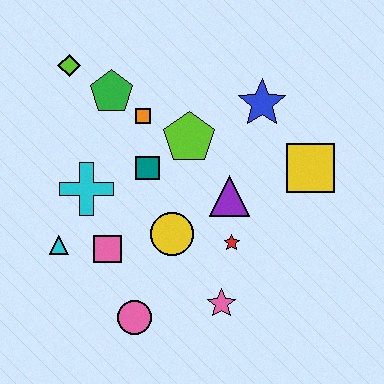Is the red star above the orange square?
No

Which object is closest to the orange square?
The green pentagon is closest to the orange square.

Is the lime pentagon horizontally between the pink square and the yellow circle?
No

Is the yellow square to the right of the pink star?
Yes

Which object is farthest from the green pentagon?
The pink star is farthest from the green pentagon.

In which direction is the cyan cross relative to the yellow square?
The cyan cross is to the left of the yellow square.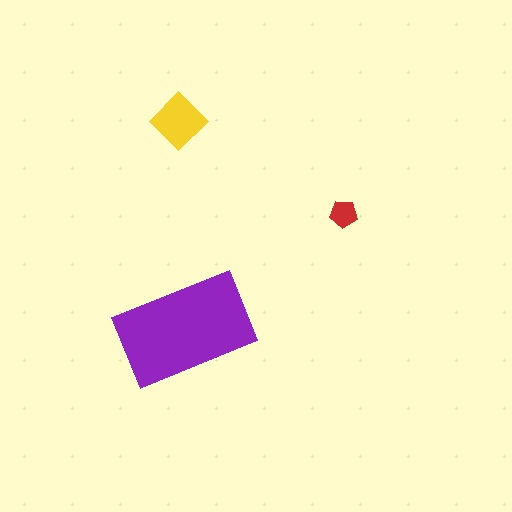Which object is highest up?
The yellow diamond is topmost.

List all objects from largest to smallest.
The purple rectangle, the yellow diamond, the red pentagon.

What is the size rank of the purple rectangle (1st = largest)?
1st.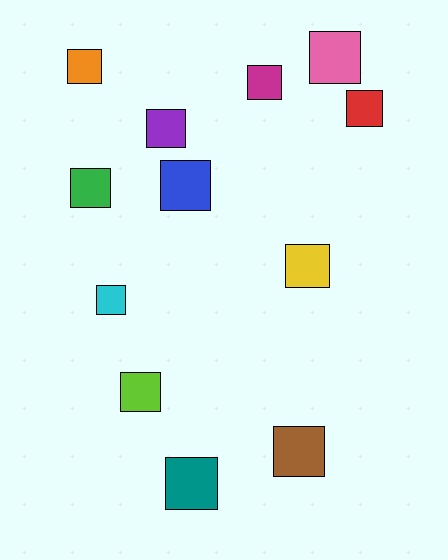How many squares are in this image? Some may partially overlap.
There are 12 squares.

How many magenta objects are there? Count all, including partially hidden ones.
There is 1 magenta object.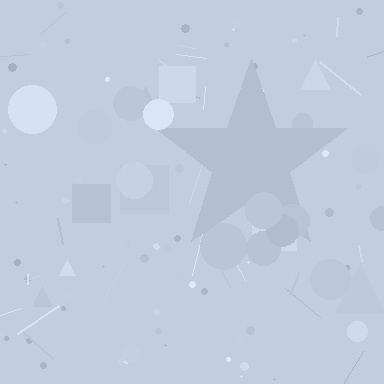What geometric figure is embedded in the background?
A star is embedded in the background.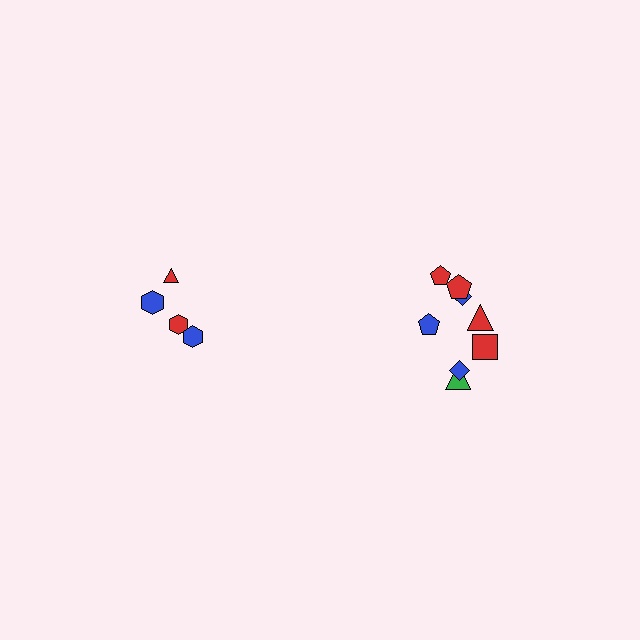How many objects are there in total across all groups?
There are 12 objects.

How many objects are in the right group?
There are 8 objects.